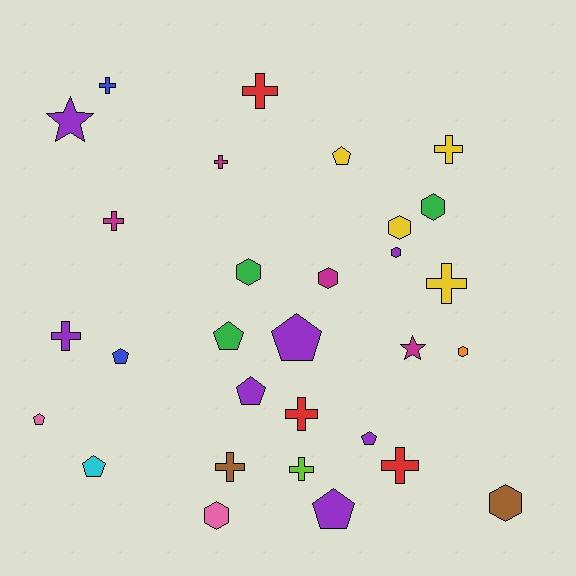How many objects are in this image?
There are 30 objects.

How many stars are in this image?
There are 2 stars.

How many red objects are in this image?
There are 3 red objects.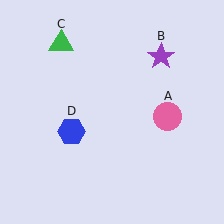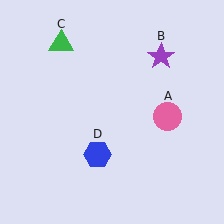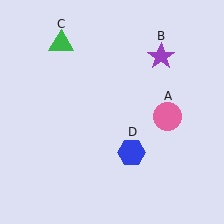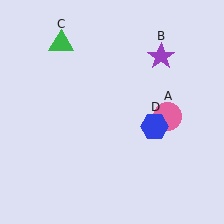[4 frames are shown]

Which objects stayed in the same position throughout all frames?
Pink circle (object A) and purple star (object B) and green triangle (object C) remained stationary.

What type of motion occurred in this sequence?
The blue hexagon (object D) rotated counterclockwise around the center of the scene.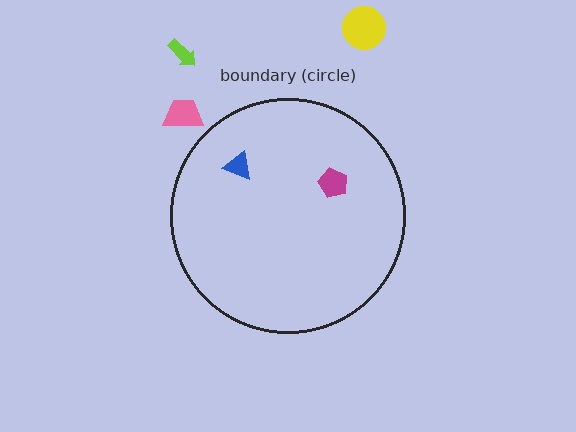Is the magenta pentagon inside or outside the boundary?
Inside.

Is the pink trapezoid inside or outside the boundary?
Outside.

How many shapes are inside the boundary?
2 inside, 3 outside.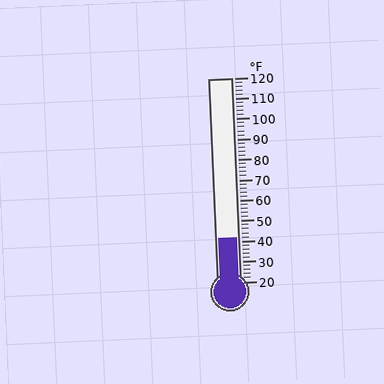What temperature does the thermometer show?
The thermometer shows approximately 42°F.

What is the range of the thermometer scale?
The thermometer scale ranges from 20°F to 120°F.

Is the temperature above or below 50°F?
The temperature is below 50°F.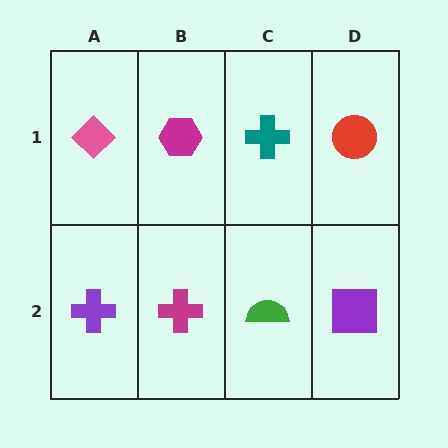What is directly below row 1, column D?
A purple square.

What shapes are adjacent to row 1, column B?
A magenta cross (row 2, column B), a pink diamond (row 1, column A), a teal cross (row 1, column C).